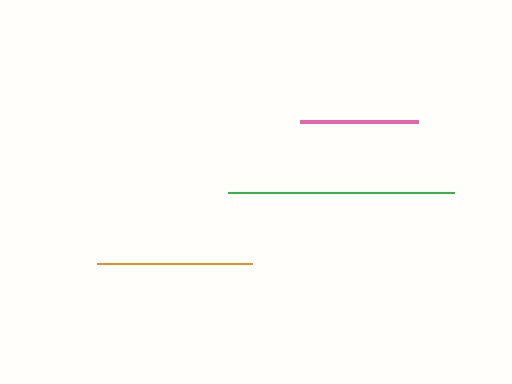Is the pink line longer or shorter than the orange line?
The orange line is longer than the pink line.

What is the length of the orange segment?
The orange segment is approximately 155 pixels long.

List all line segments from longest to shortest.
From longest to shortest: green, orange, pink.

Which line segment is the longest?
The green line is the longest at approximately 226 pixels.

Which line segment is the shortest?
The pink line is the shortest at approximately 118 pixels.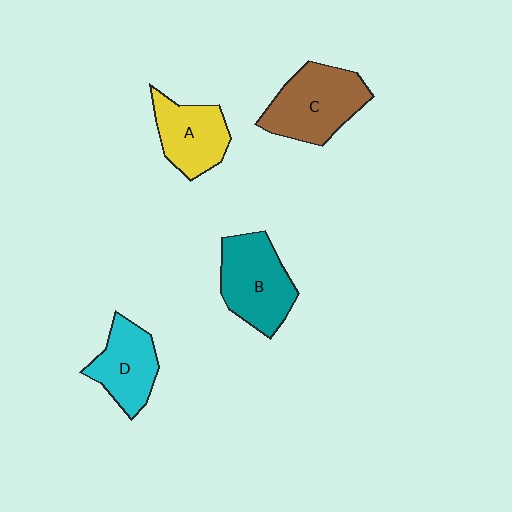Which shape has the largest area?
Shape C (brown).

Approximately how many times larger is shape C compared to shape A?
Approximately 1.3 times.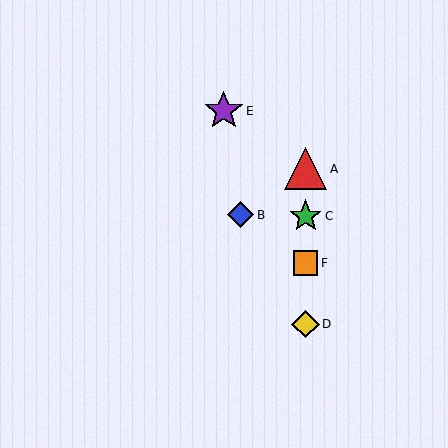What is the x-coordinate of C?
Object C is at x≈306.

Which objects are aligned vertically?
Objects A, C, D, F are aligned vertically.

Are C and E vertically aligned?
No, C is at x≈306 and E is at x≈224.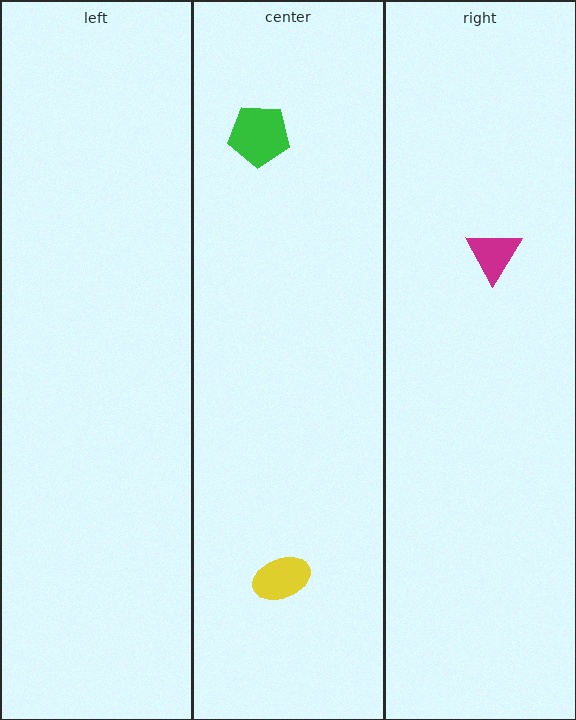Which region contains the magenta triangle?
The right region.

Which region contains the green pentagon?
The center region.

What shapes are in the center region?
The green pentagon, the yellow ellipse.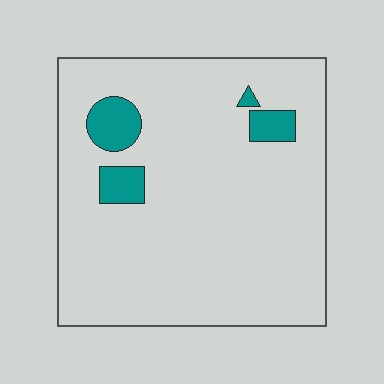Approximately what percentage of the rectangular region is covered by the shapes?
Approximately 10%.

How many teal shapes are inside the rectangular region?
4.